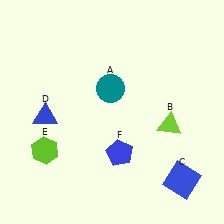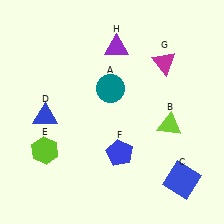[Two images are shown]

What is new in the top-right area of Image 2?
A magenta triangle (G) was added in the top-right area of Image 2.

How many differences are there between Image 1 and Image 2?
There are 2 differences between the two images.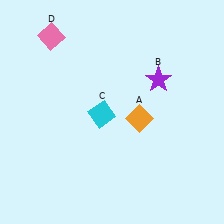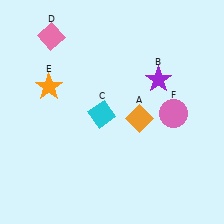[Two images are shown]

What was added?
An orange star (E), a pink circle (F) were added in Image 2.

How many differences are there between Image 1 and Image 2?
There are 2 differences between the two images.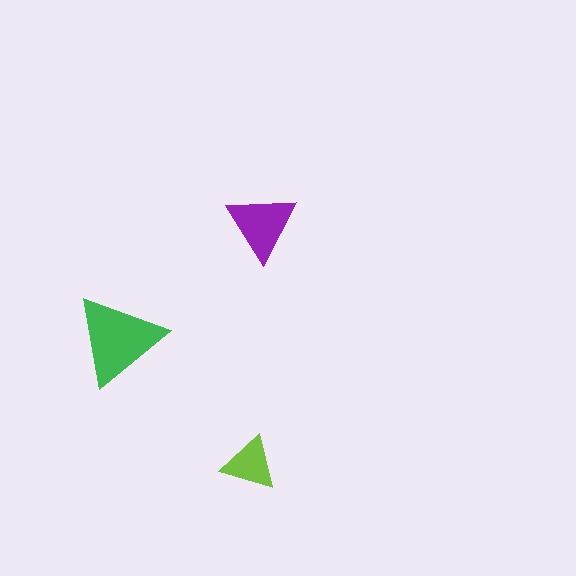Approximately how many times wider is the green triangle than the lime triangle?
About 1.5 times wider.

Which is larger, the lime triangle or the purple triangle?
The purple one.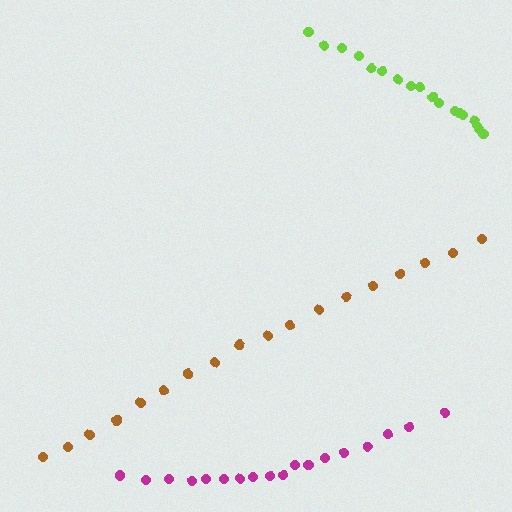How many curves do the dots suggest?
There are 3 distinct paths.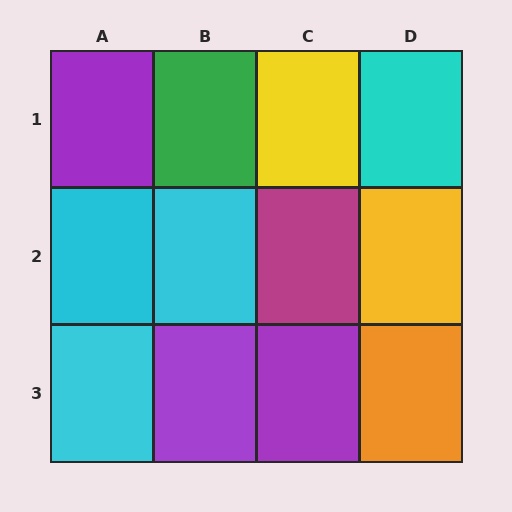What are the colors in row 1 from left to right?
Purple, green, yellow, cyan.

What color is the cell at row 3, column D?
Orange.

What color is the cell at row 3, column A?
Cyan.